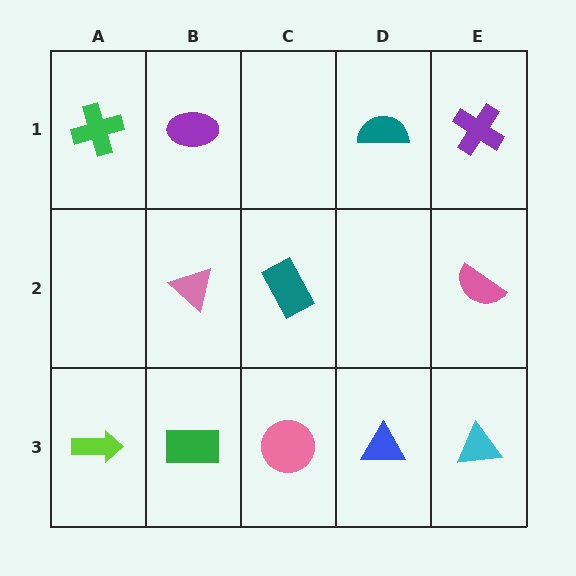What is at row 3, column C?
A pink circle.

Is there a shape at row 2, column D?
No, that cell is empty.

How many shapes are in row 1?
4 shapes.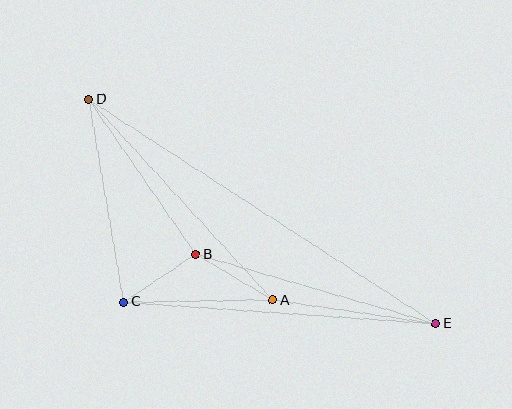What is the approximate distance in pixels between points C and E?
The distance between C and E is approximately 313 pixels.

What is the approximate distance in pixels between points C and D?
The distance between C and D is approximately 205 pixels.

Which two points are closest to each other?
Points B and C are closest to each other.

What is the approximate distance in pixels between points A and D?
The distance between A and D is approximately 272 pixels.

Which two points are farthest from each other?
Points D and E are farthest from each other.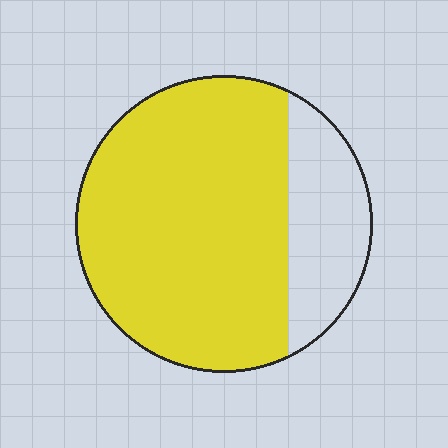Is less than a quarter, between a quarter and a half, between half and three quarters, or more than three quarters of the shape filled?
More than three quarters.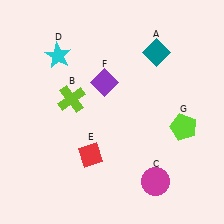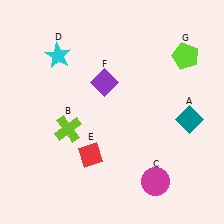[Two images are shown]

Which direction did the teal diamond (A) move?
The teal diamond (A) moved down.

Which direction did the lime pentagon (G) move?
The lime pentagon (G) moved up.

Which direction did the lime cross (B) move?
The lime cross (B) moved down.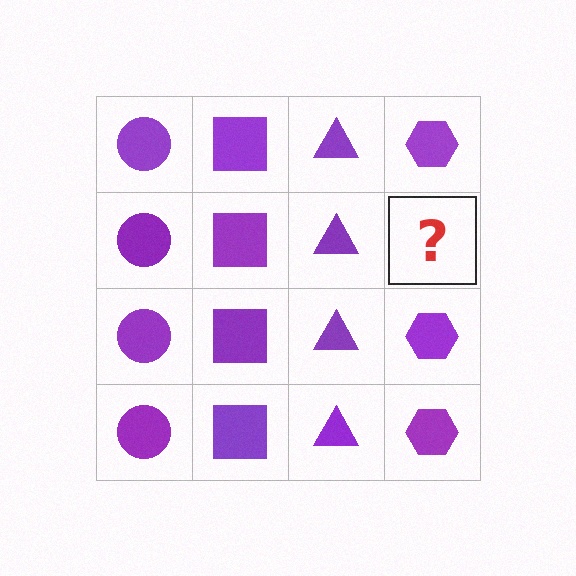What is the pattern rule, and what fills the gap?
The rule is that each column has a consistent shape. The gap should be filled with a purple hexagon.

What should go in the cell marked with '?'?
The missing cell should contain a purple hexagon.